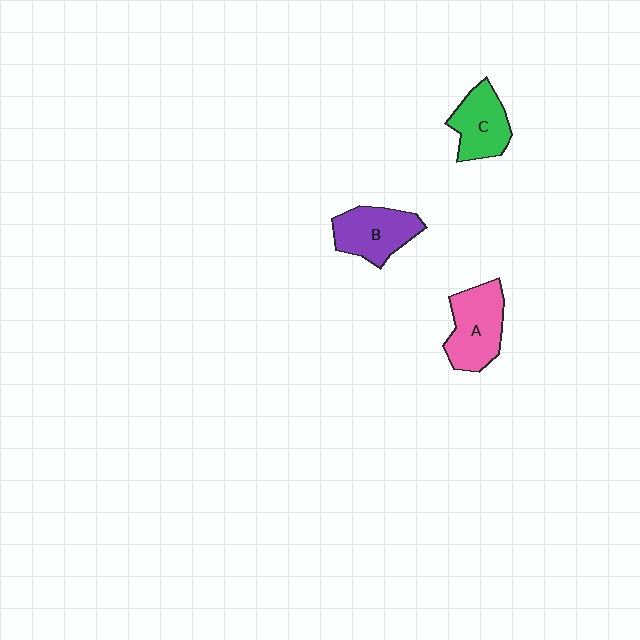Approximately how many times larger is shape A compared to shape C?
Approximately 1.2 times.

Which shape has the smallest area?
Shape C (green).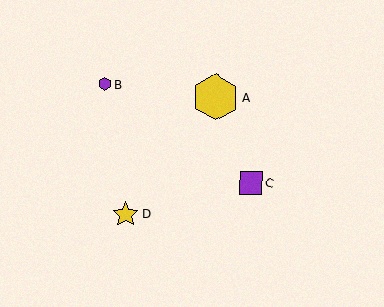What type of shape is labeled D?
Shape D is a yellow star.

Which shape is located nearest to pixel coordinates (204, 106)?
The yellow hexagon (labeled A) at (216, 97) is nearest to that location.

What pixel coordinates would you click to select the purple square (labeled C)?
Click at (251, 183) to select the purple square C.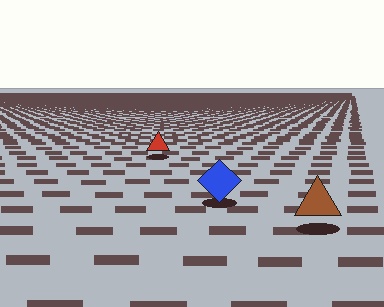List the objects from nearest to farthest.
From nearest to farthest: the brown triangle, the blue diamond, the red triangle.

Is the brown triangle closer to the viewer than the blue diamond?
Yes. The brown triangle is closer — you can tell from the texture gradient: the ground texture is coarser near it.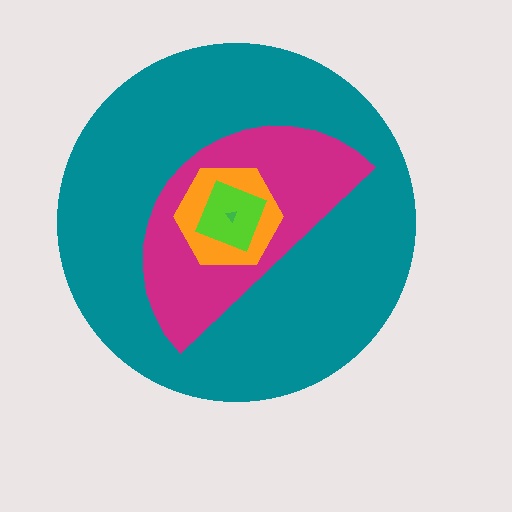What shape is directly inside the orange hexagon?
The lime square.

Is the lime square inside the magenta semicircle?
Yes.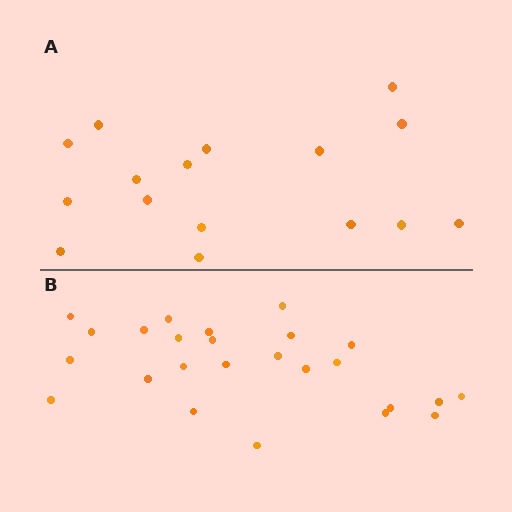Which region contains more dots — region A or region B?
Region B (the bottom region) has more dots.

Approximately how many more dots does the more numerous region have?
Region B has roughly 8 or so more dots than region A.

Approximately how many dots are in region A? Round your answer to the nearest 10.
About 20 dots. (The exact count is 16, which rounds to 20.)